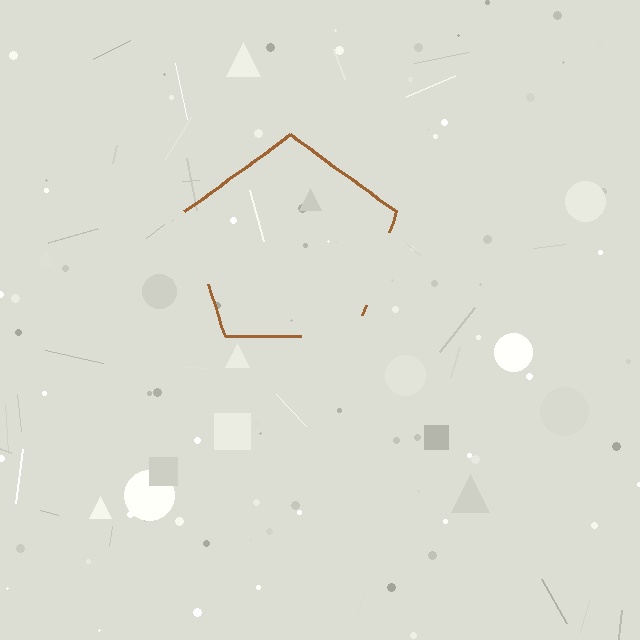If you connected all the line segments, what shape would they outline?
They would outline a pentagon.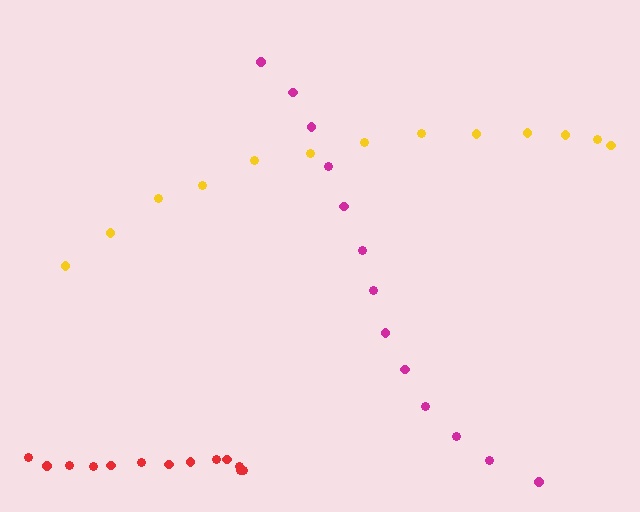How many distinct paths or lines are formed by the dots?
There are 3 distinct paths.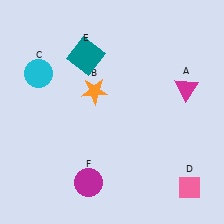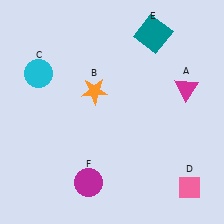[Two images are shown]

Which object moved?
The teal square (E) moved right.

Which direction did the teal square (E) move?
The teal square (E) moved right.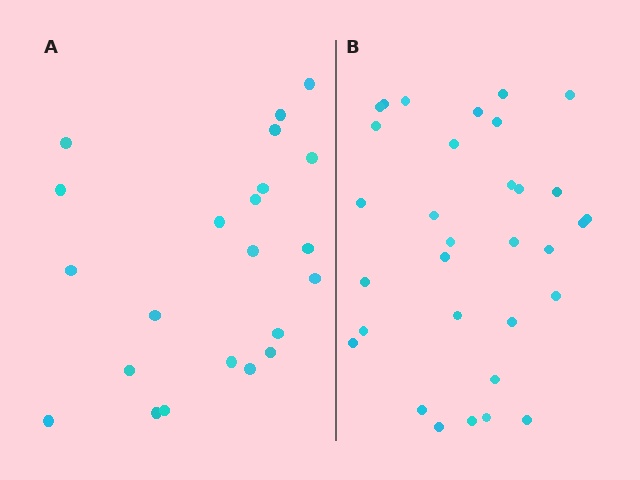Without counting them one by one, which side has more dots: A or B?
Region B (the right region) has more dots.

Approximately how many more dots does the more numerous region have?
Region B has roughly 10 or so more dots than region A.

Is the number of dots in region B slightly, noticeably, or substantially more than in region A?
Region B has substantially more. The ratio is roughly 1.5 to 1.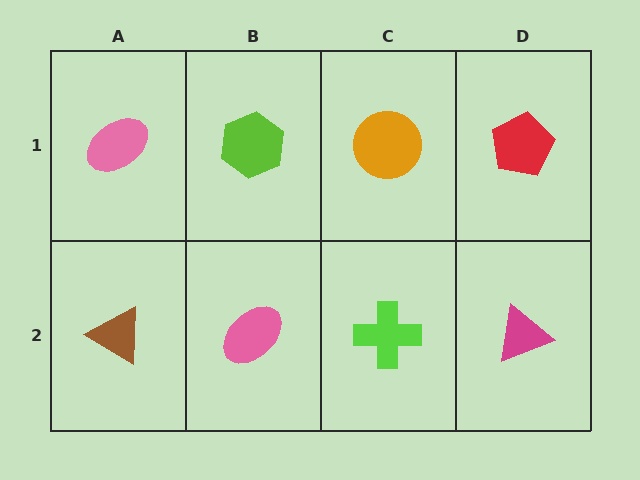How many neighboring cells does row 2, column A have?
2.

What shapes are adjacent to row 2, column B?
A lime hexagon (row 1, column B), a brown triangle (row 2, column A), a lime cross (row 2, column C).